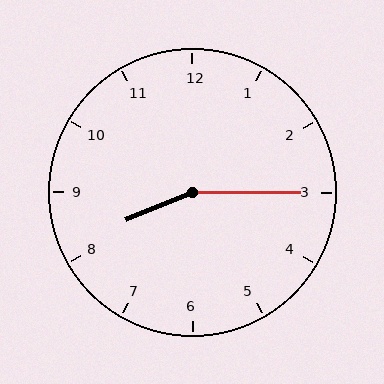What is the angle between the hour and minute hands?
Approximately 158 degrees.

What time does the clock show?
8:15.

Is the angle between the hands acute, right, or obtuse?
It is obtuse.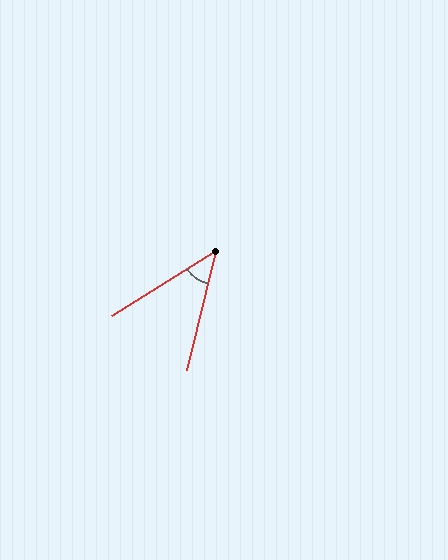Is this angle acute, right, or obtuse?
It is acute.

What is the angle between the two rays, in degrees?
Approximately 44 degrees.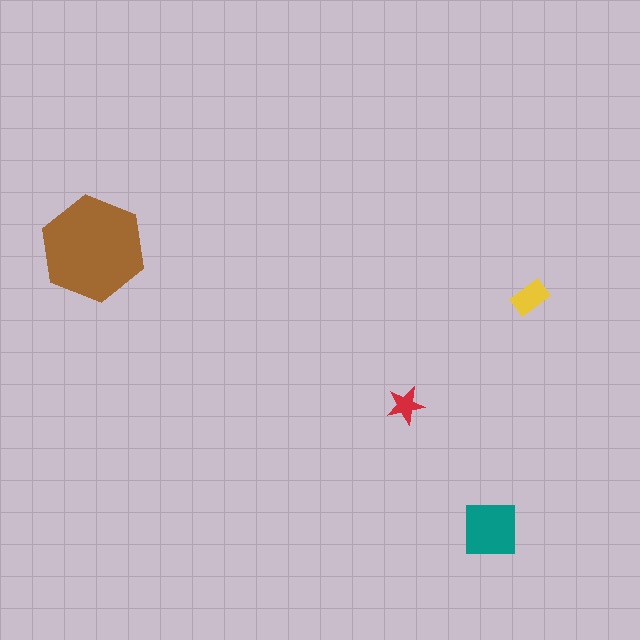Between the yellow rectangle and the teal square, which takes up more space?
The teal square.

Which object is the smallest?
The red star.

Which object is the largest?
The brown hexagon.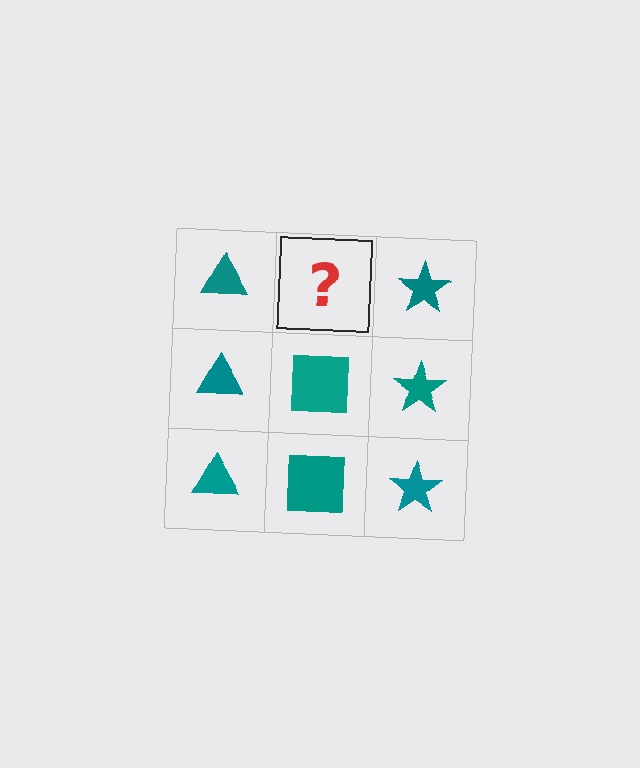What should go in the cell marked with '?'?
The missing cell should contain a teal square.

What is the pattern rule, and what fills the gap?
The rule is that each column has a consistent shape. The gap should be filled with a teal square.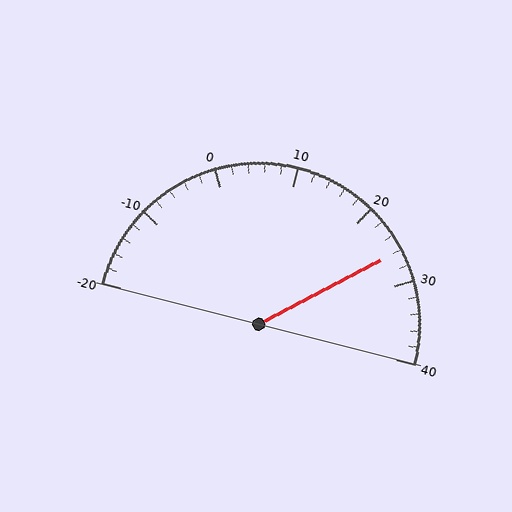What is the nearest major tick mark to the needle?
The nearest major tick mark is 30.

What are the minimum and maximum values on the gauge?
The gauge ranges from -20 to 40.